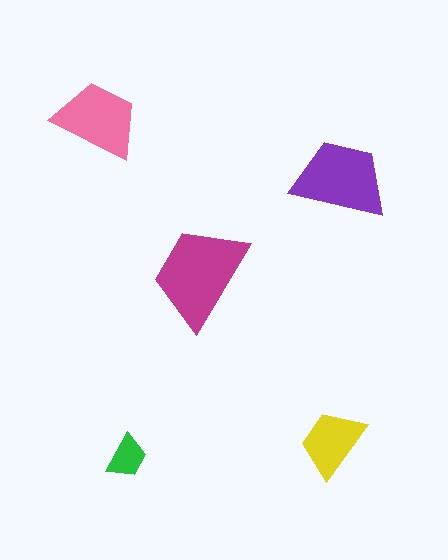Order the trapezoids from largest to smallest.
the magenta one, the purple one, the pink one, the yellow one, the green one.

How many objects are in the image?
There are 5 objects in the image.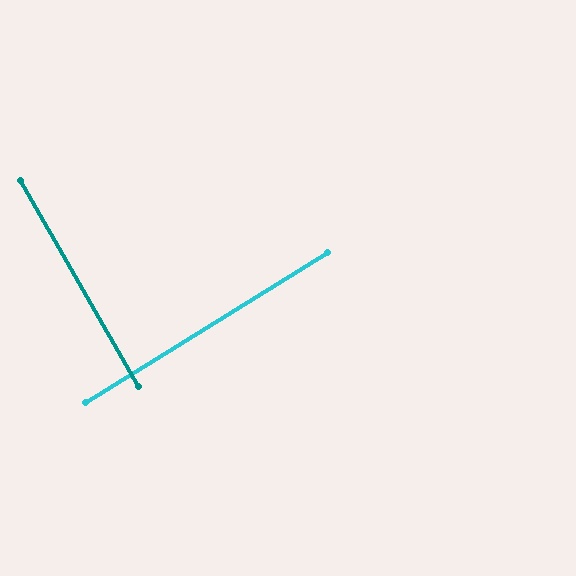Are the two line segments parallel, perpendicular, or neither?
Perpendicular — they meet at approximately 88°.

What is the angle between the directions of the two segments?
Approximately 88 degrees.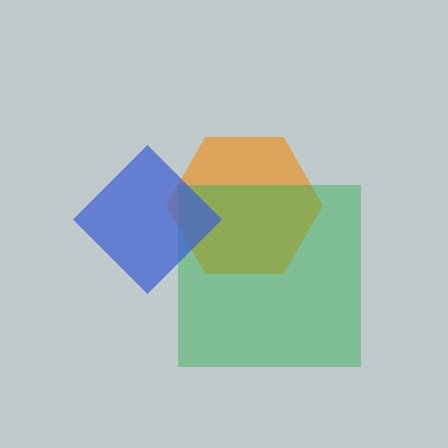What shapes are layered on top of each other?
The layered shapes are: an orange hexagon, a green square, a blue diamond.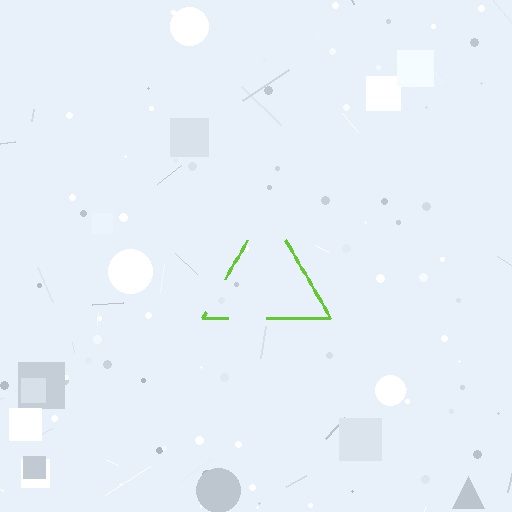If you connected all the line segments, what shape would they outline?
They would outline a triangle.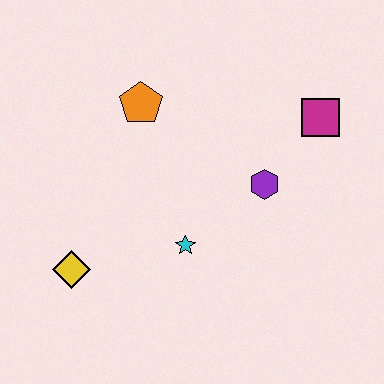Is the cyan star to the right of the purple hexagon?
No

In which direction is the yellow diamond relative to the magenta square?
The yellow diamond is to the left of the magenta square.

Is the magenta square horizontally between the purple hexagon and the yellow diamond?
No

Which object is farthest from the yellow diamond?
The magenta square is farthest from the yellow diamond.